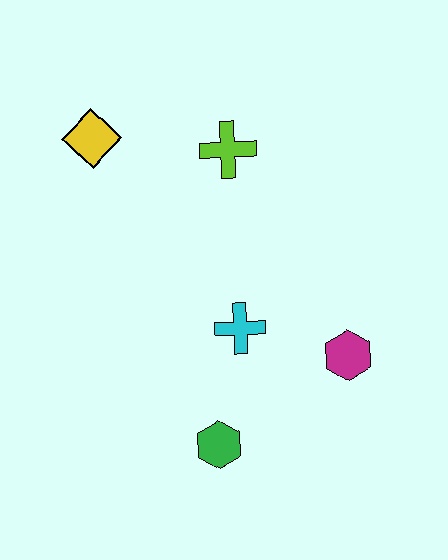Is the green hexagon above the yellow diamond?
No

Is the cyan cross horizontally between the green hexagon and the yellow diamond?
No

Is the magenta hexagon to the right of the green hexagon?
Yes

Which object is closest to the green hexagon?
The cyan cross is closest to the green hexagon.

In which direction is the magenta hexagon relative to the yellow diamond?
The magenta hexagon is to the right of the yellow diamond.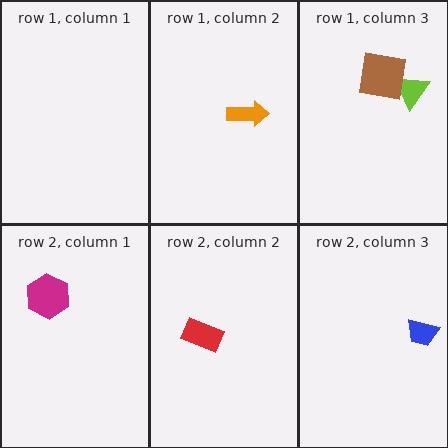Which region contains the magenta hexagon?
The row 2, column 1 region.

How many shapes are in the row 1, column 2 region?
1.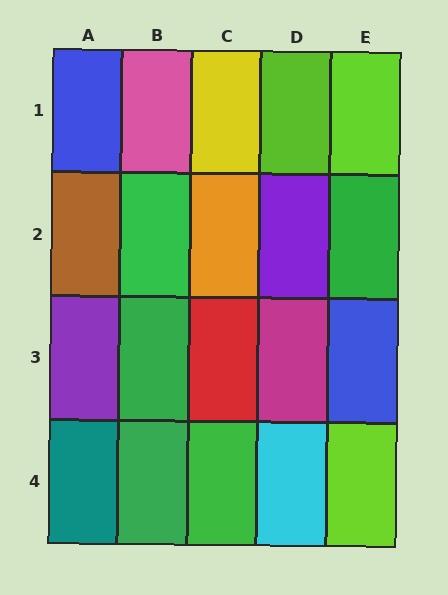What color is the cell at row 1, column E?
Lime.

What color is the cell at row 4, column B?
Green.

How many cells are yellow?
1 cell is yellow.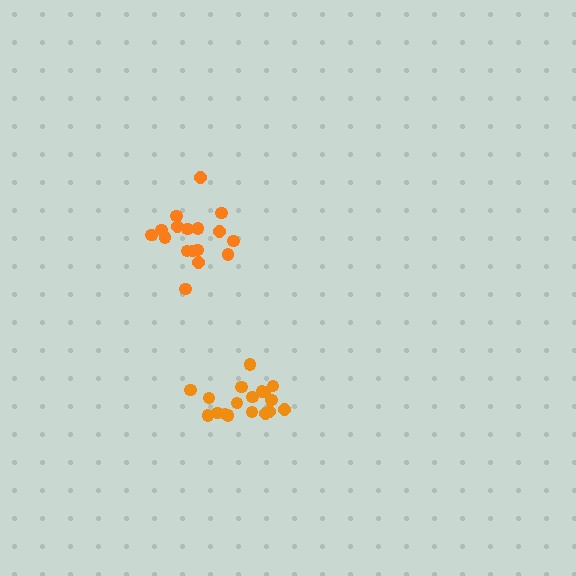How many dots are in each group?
Group 1: 17 dots, Group 2: 18 dots (35 total).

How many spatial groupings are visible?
There are 2 spatial groupings.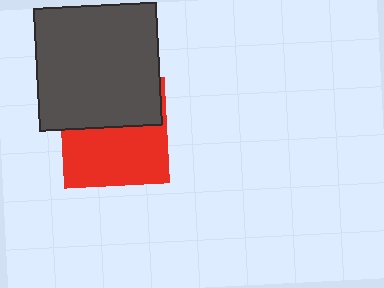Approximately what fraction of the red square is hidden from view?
Roughly 44% of the red square is hidden behind the dark gray square.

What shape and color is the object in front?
The object in front is a dark gray square.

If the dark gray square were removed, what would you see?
You would see the complete red square.